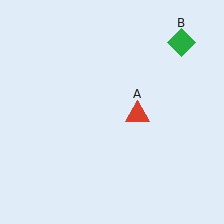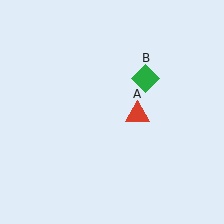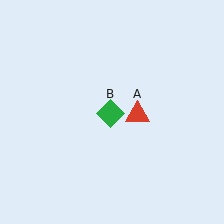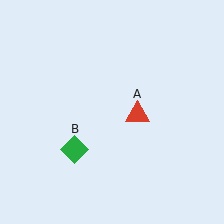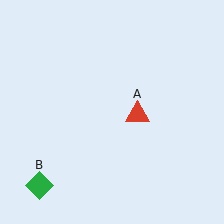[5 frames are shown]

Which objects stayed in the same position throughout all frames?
Red triangle (object A) remained stationary.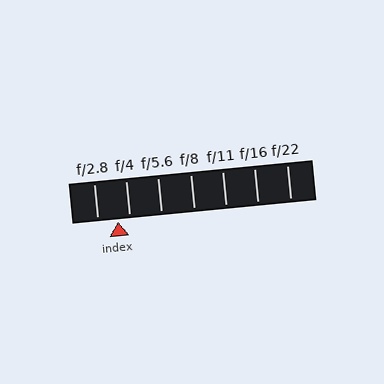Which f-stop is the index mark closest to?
The index mark is closest to f/4.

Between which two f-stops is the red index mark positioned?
The index mark is between f/2.8 and f/4.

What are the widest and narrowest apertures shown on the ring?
The widest aperture shown is f/2.8 and the narrowest is f/22.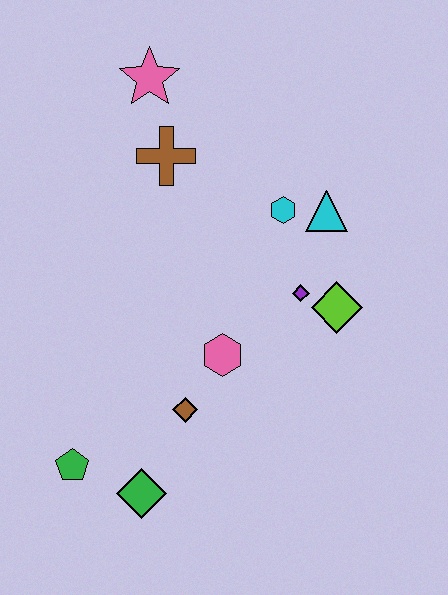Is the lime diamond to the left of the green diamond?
No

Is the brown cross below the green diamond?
No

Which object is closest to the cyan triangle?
The cyan hexagon is closest to the cyan triangle.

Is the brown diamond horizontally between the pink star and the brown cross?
No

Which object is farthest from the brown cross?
The green diamond is farthest from the brown cross.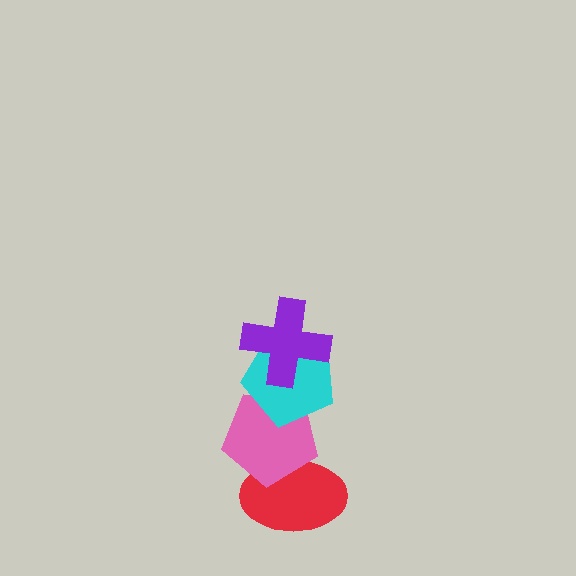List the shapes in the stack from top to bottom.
From top to bottom: the purple cross, the cyan pentagon, the pink pentagon, the red ellipse.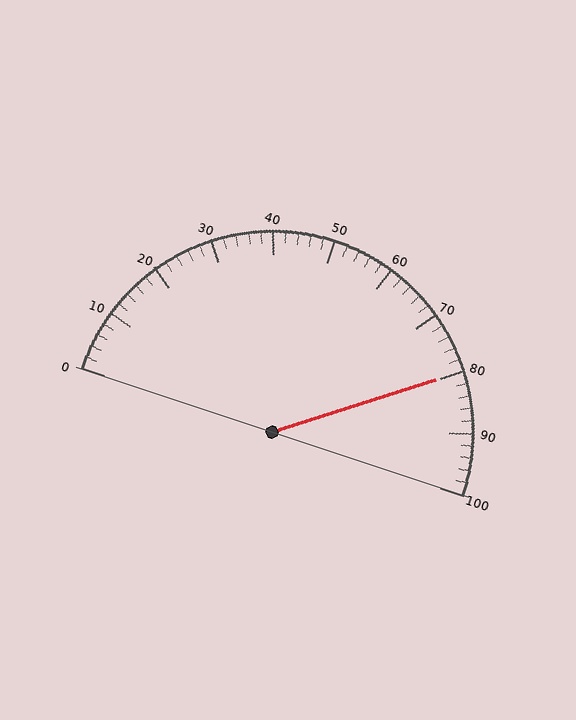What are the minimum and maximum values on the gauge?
The gauge ranges from 0 to 100.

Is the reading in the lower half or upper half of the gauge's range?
The reading is in the upper half of the range (0 to 100).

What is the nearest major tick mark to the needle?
The nearest major tick mark is 80.